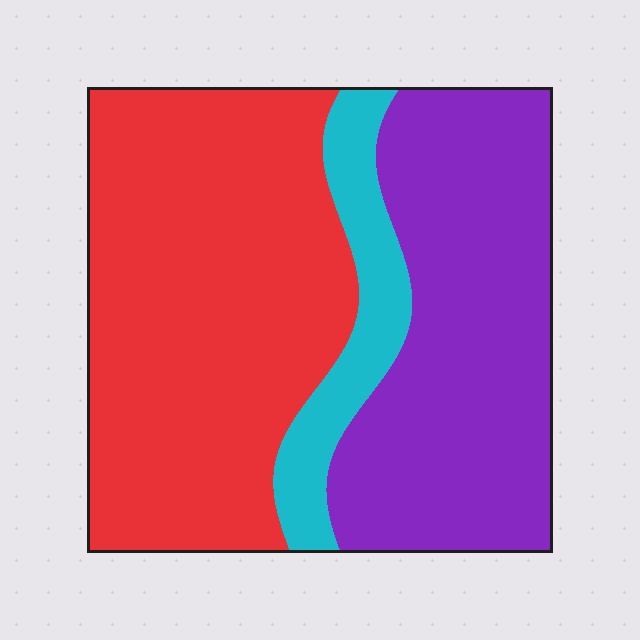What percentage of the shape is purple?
Purple covers 38% of the shape.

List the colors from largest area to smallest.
From largest to smallest: red, purple, cyan.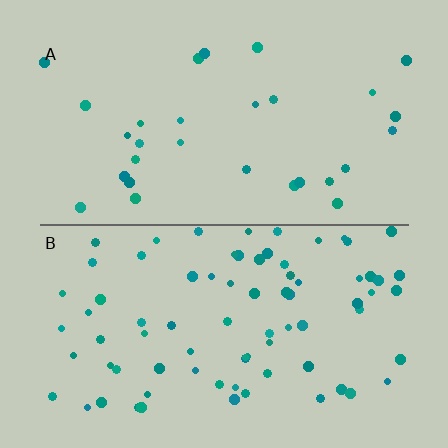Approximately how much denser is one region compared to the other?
Approximately 2.7× — region B over region A.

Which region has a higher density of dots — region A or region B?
B (the bottom).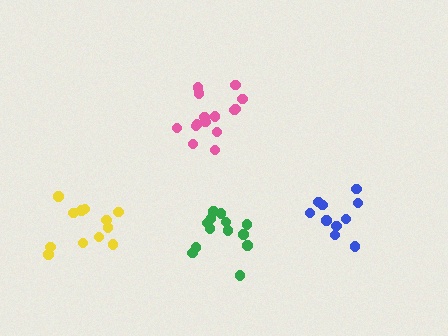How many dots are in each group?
Group 1: 15 dots, Group 2: 13 dots, Group 3: 12 dots, Group 4: 10 dots (50 total).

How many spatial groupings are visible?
There are 4 spatial groupings.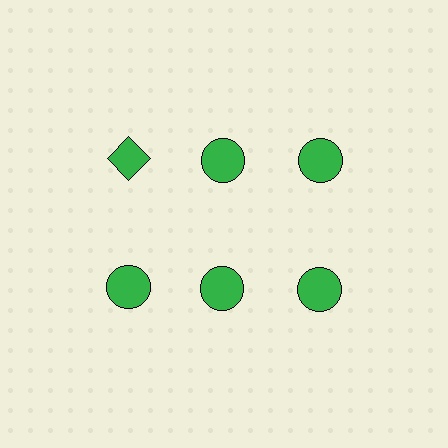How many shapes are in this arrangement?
There are 6 shapes arranged in a grid pattern.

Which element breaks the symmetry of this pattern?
The green diamond in the top row, leftmost column breaks the symmetry. All other shapes are green circles.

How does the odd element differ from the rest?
It has a different shape: diamond instead of circle.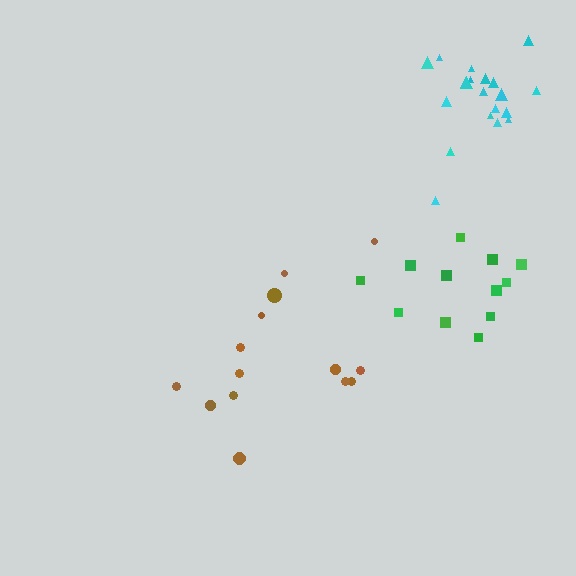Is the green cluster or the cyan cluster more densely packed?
Cyan.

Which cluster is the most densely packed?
Cyan.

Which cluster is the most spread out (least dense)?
Brown.